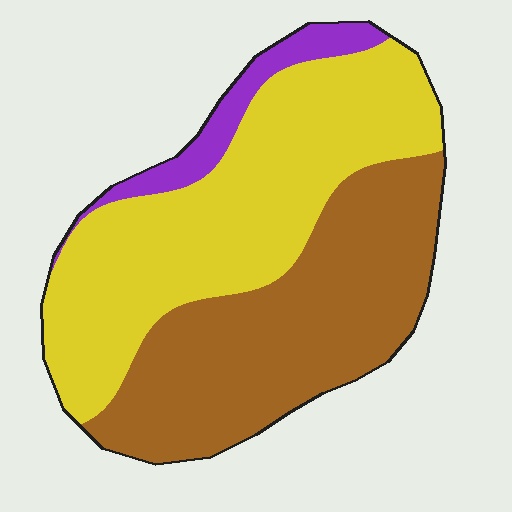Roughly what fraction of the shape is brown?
Brown takes up about two fifths (2/5) of the shape.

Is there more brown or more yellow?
Yellow.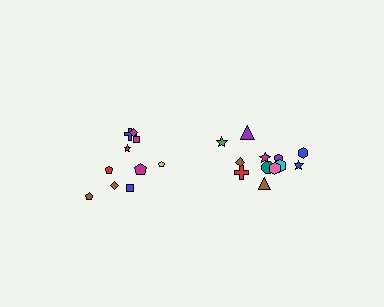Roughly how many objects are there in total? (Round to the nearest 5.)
Roughly 20 objects in total.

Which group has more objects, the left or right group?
The right group.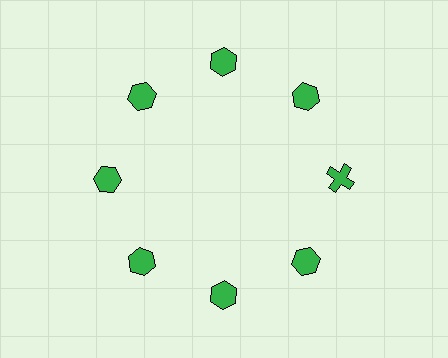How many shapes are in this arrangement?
There are 8 shapes arranged in a ring pattern.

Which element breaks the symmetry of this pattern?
The green cross at roughly the 3 o'clock position breaks the symmetry. All other shapes are green hexagons.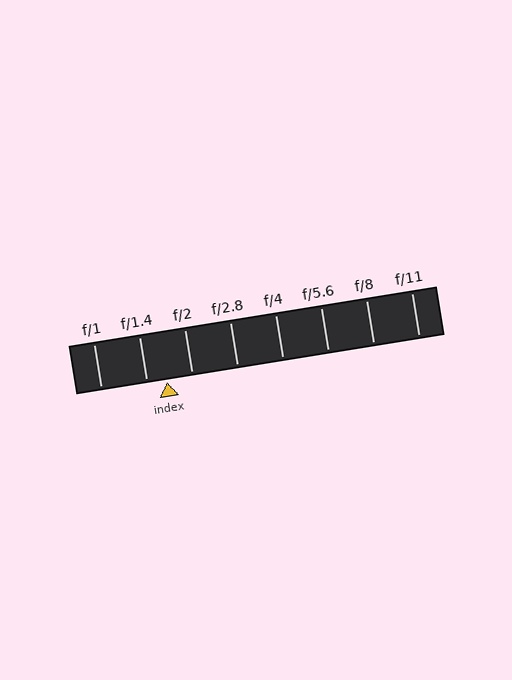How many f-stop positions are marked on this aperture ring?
There are 8 f-stop positions marked.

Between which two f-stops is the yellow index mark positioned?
The index mark is between f/1.4 and f/2.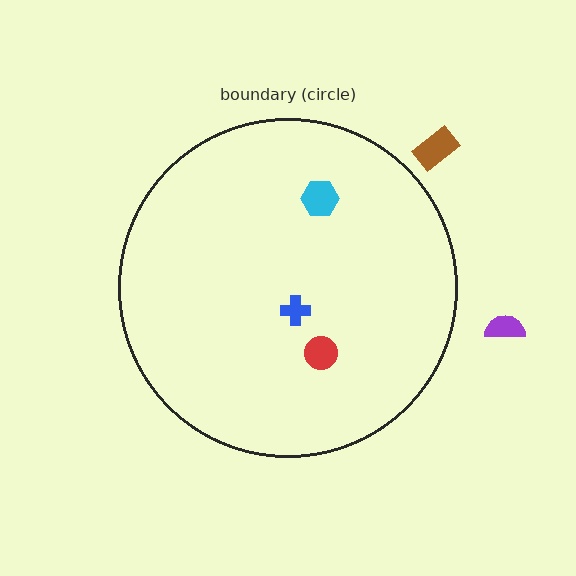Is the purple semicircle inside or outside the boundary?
Outside.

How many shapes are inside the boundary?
3 inside, 2 outside.